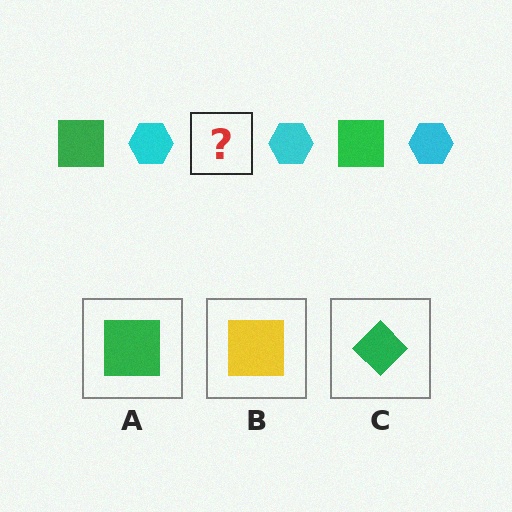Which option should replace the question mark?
Option A.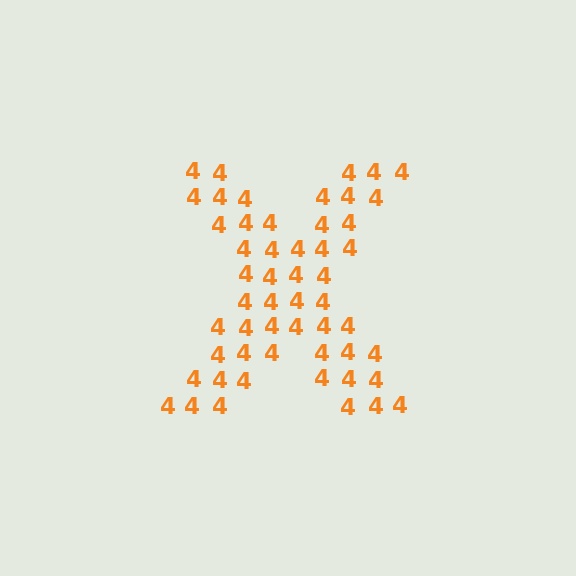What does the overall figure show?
The overall figure shows the letter X.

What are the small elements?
The small elements are digit 4's.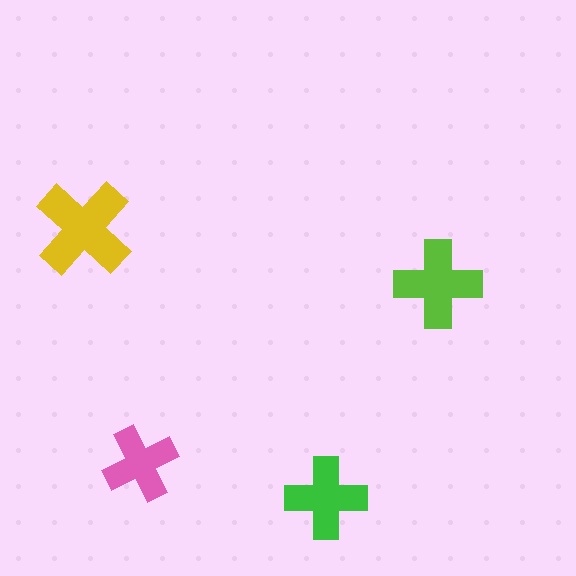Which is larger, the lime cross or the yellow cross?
The yellow one.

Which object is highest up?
The yellow cross is topmost.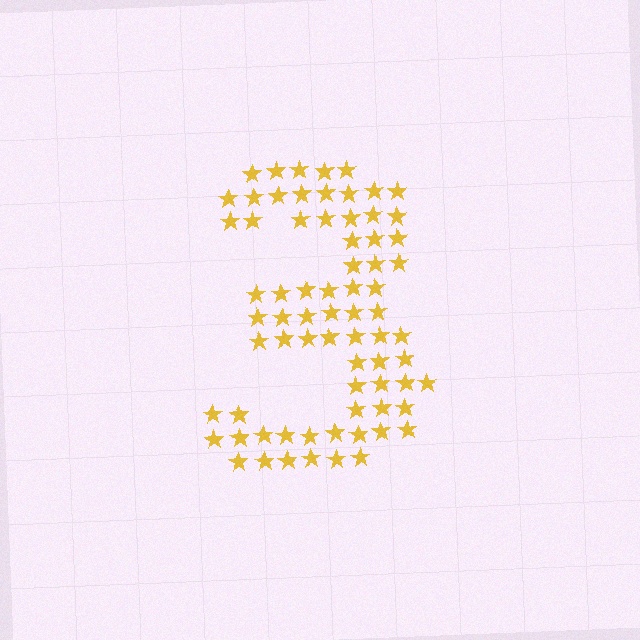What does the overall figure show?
The overall figure shows the digit 3.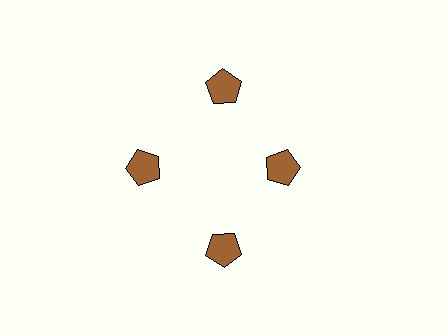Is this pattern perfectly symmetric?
No. The 4 brown pentagons are arranged in a ring, but one element near the 3 o'clock position is pulled inward toward the center, breaking the 4-fold rotational symmetry.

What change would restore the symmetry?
The symmetry would be restored by moving it outward, back onto the ring so that all 4 pentagons sit at equal angles and equal distance from the center.